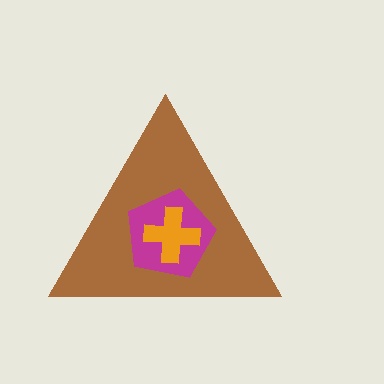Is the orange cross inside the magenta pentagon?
Yes.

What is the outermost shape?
The brown triangle.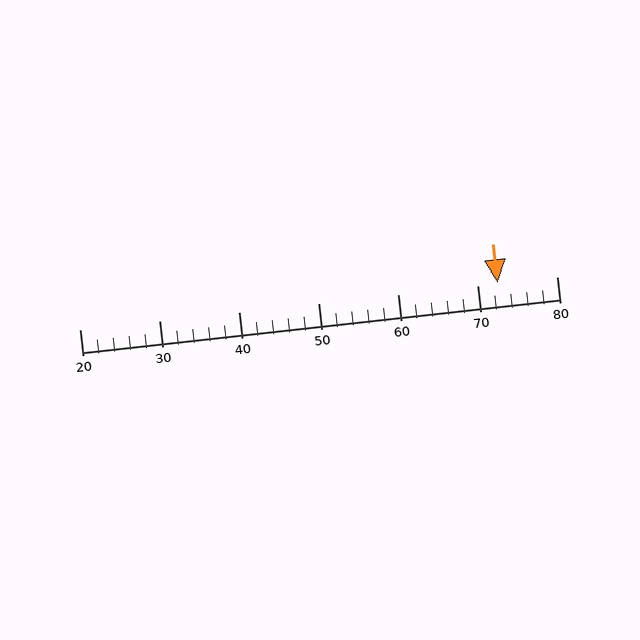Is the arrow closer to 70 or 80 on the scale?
The arrow is closer to 70.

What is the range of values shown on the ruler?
The ruler shows values from 20 to 80.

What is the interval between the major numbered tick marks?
The major tick marks are spaced 10 units apart.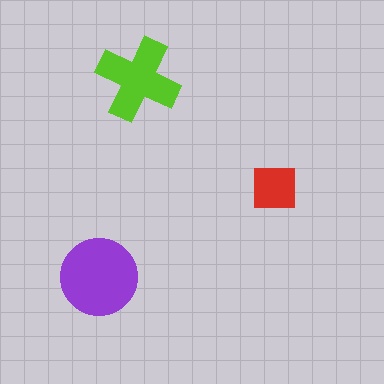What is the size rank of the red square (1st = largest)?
3rd.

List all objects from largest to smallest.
The purple circle, the lime cross, the red square.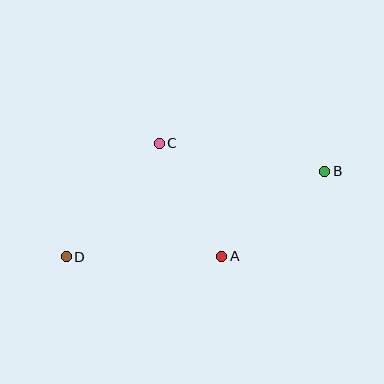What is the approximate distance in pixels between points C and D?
The distance between C and D is approximately 147 pixels.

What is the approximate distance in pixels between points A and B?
The distance between A and B is approximately 133 pixels.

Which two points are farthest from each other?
Points B and D are farthest from each other.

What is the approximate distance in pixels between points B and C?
The distance between B and C is approximately 168 pixels.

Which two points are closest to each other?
Points A and C are closest to each other.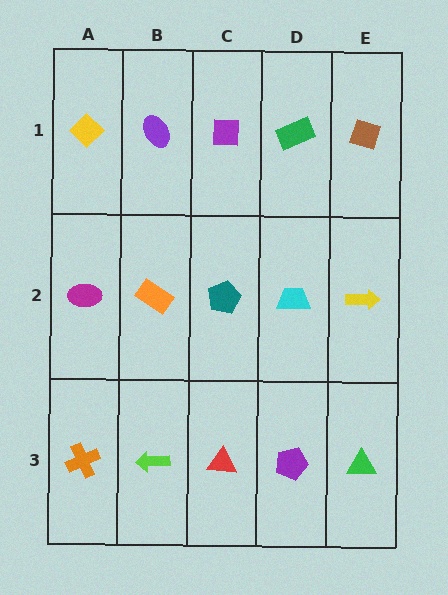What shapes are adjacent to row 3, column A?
A magenta ellipse (row 2, column A), a lime arrow (row 3, column B).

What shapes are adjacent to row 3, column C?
A teal pentagon (row 2, column C), a lime arrow (row 3, column B), a purple pentagon (row 3, column D).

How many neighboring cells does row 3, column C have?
3.